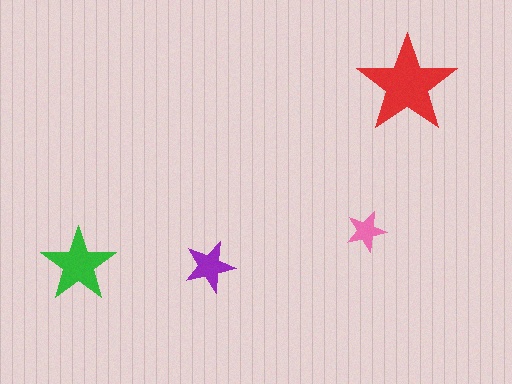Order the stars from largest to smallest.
the red one, the green one, the purple one, the pink one.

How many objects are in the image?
There are 4 objects in the image.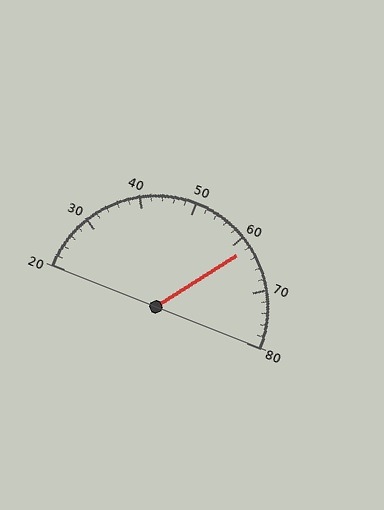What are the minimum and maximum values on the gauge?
The gauge ranges from 20 to 80.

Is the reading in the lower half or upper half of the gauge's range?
The reading is in the upper half of the range (20 to 80).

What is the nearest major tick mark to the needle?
The nearest major tick mark is 60.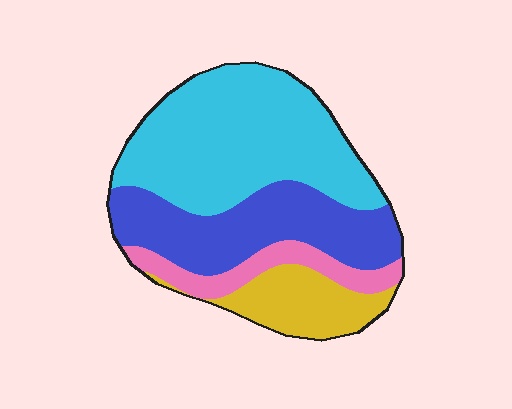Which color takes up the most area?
Cyan, at roughly 45%.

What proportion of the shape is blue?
Blue takes up about one third (1/3) of the shape.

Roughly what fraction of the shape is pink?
Pink takes up less than a quarter of the shape.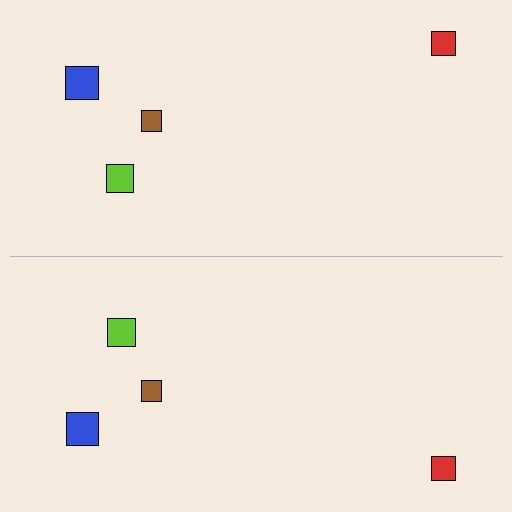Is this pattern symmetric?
Yes, this pattern has bilateral (reflection) symmetry.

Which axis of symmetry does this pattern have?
The pattern has a horizontal axis of symmetry running through the center of the image.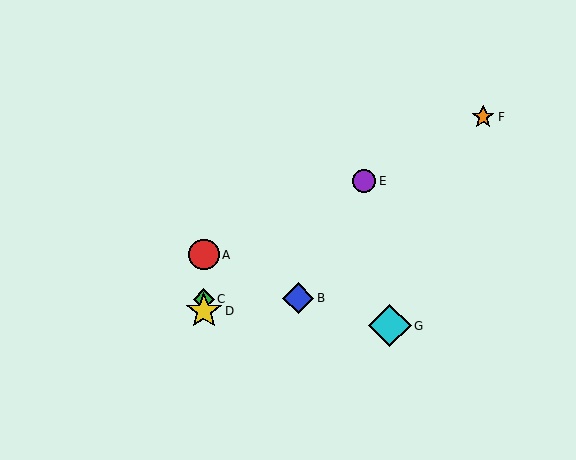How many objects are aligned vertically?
3 objects (A, C, D) are aligned vertically.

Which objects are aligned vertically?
Objects A, C, D are aligned vertically.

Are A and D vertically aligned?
Yes, both are at x≈204.